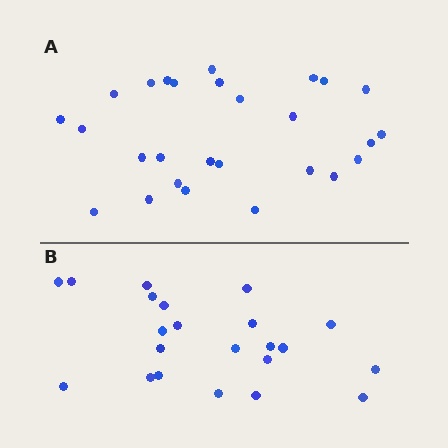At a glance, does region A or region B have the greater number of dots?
Region A (the top region) has more dots.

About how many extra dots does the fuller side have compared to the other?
Region A has about 5 more dots than region B.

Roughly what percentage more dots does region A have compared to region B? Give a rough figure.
About 25% more.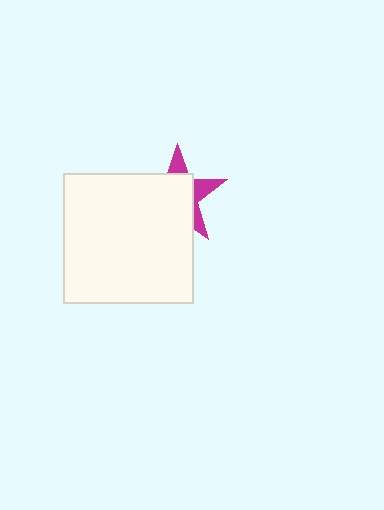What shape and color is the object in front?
The object in front is a white square.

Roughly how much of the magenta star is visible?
A small part of it is visible (roughly 32%).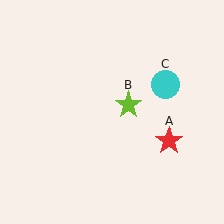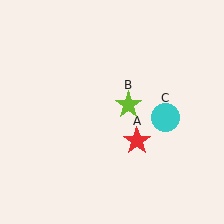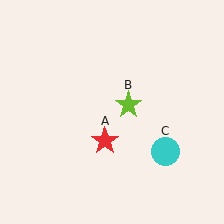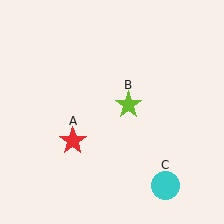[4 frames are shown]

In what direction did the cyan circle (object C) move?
The cyan circle (object C) moved down.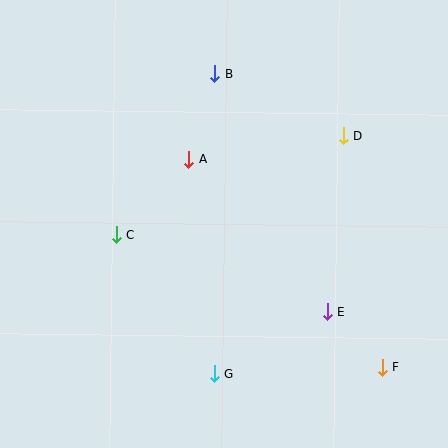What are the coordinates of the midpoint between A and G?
The midpoint between A and G is at (202, 266).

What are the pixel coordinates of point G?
Point G is at (215, 374).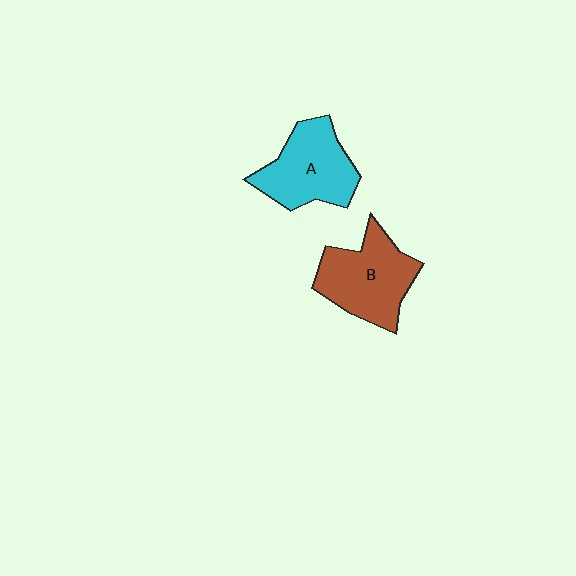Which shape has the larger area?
Shape B (brown).